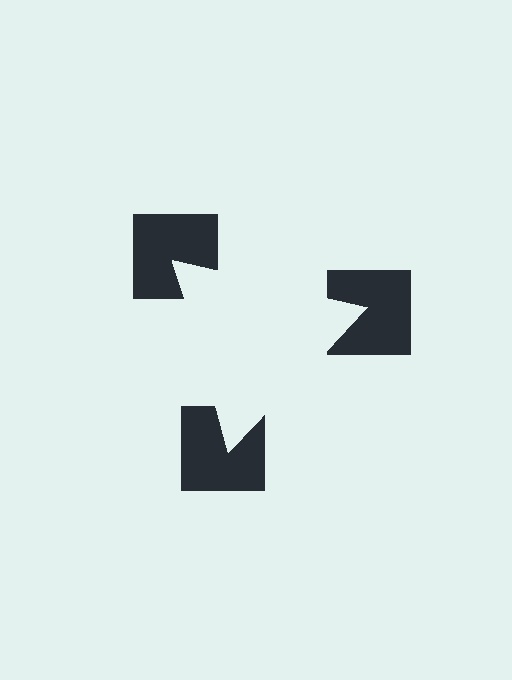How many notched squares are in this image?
There are 3 — one at each vertex of the illusory triangle.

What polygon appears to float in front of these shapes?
An illusory triangle — its edges are inferred from the aligned wedge cuts in the notched squares, not physically drawn.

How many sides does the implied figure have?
3 sides.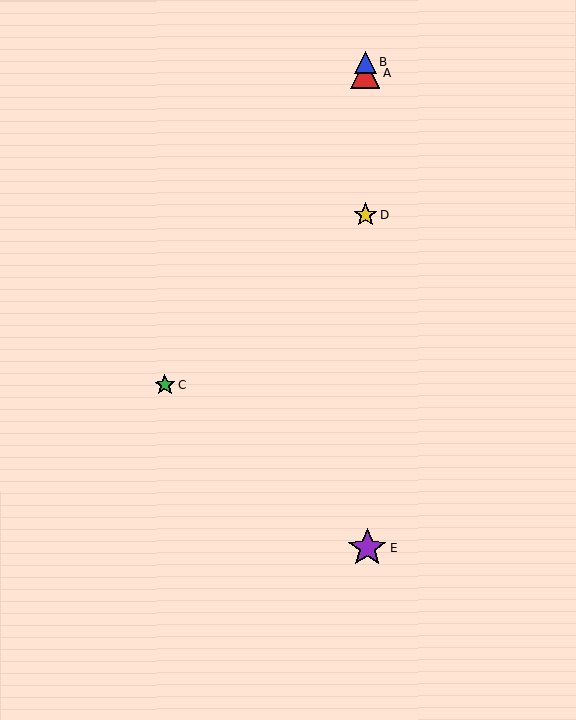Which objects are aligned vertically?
Objects A, B, D, E are aligned vertically.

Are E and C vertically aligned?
No, E is at x≈367 and C is at x≈165.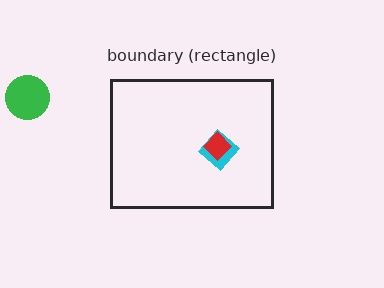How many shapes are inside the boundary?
2 inside, 1 outside.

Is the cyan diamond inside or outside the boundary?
Inside.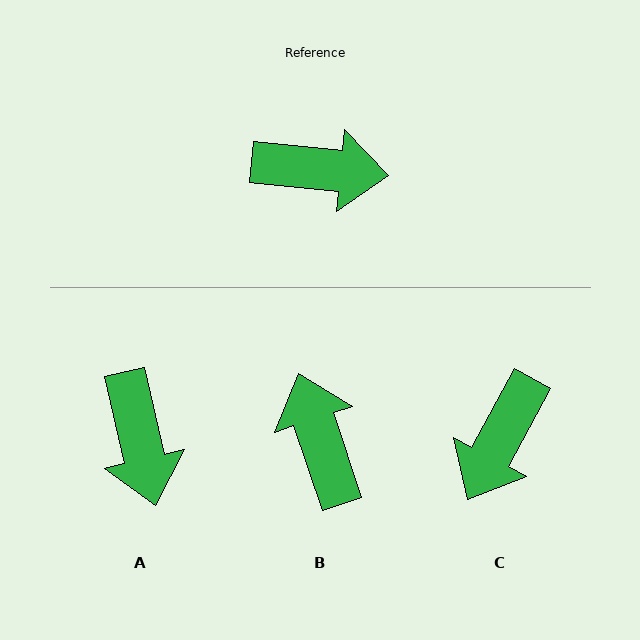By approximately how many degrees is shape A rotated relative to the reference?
Approximately 72 degrees clockwise.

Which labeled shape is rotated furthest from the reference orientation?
B, about 114 degrees away.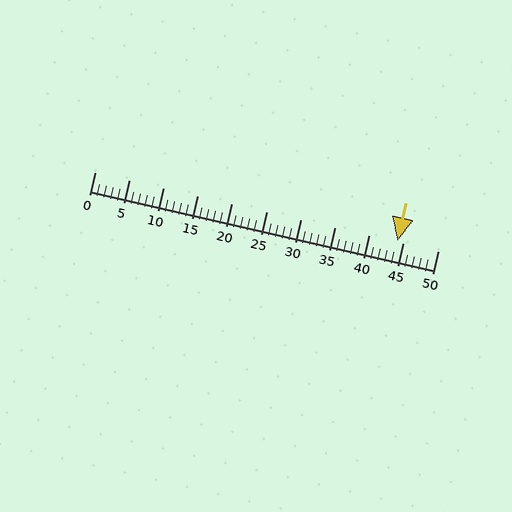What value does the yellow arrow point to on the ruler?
The yellow arrow points to approximately 44.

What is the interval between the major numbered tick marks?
The major tick marks are spaced 5 units apart.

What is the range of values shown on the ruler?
The ruler shows values from 0 to 50.